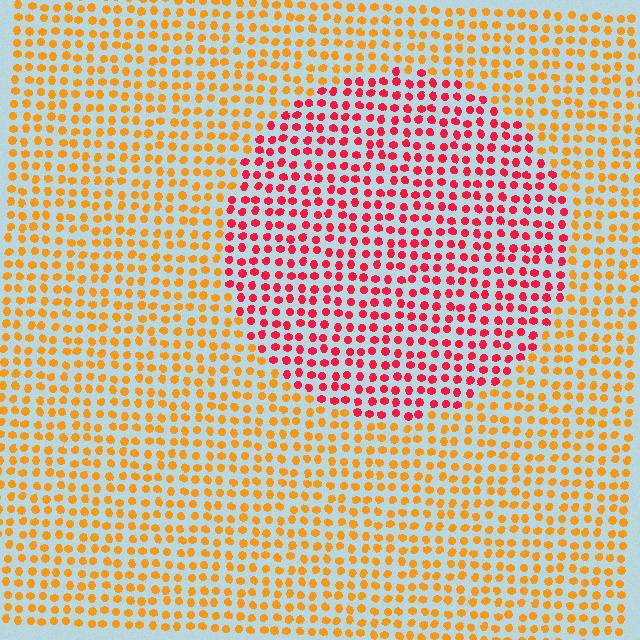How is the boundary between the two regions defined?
The boundary is defined purely by a slight shift in hue (about 46 degrees). Spacing, size, and orientation are identical on both sides.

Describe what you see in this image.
The image is filled with small orange elements in a uniform arrangement. A circle-shaped region is visible where the elements are tinted to a slightly different hue, forming a subtle color boundary.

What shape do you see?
I see a circle.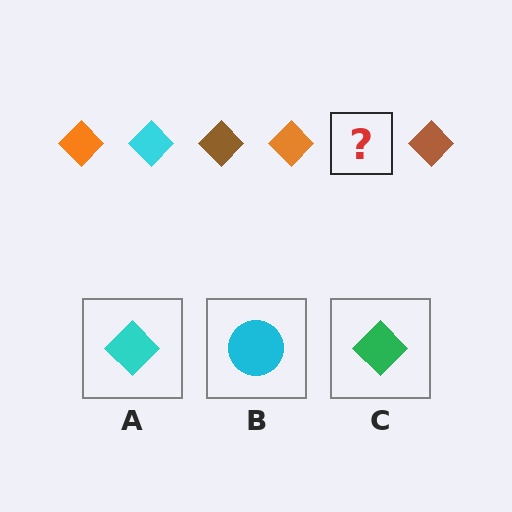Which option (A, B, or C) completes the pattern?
A.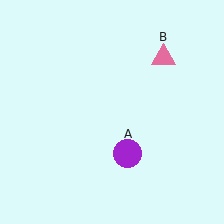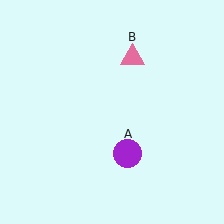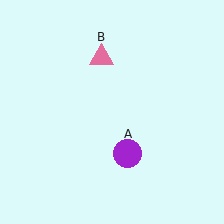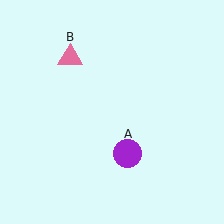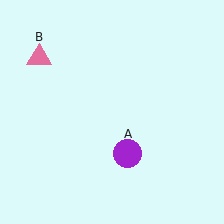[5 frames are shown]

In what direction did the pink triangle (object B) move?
The pink triangle (object B) moved left.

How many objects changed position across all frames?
1 object changed position: pink triangle (object B).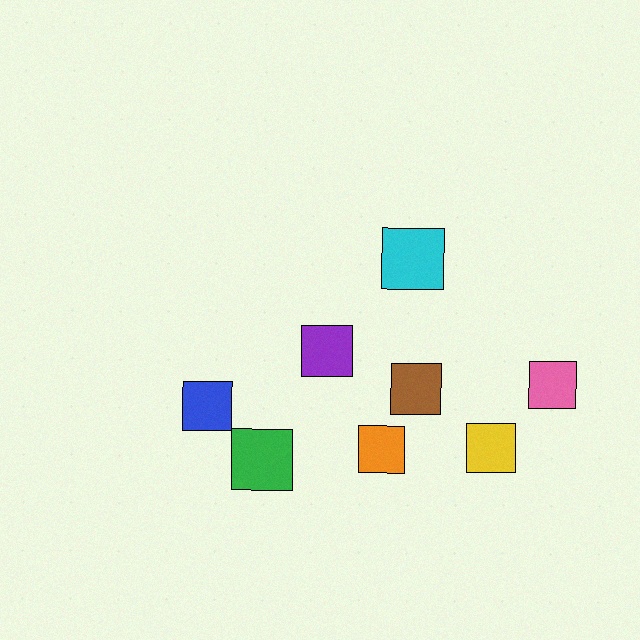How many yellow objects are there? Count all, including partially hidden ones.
There is 1 yellow object.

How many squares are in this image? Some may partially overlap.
There are 8 squares.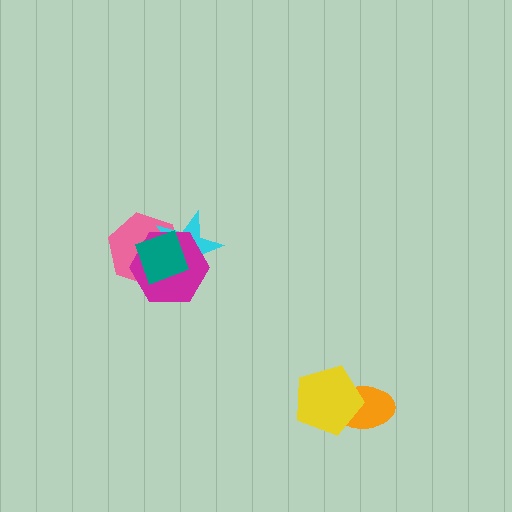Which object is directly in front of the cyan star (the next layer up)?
The magenta hexagon is directly in front of the cyan star.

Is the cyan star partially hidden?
Yes, it is partially covered by another shape.